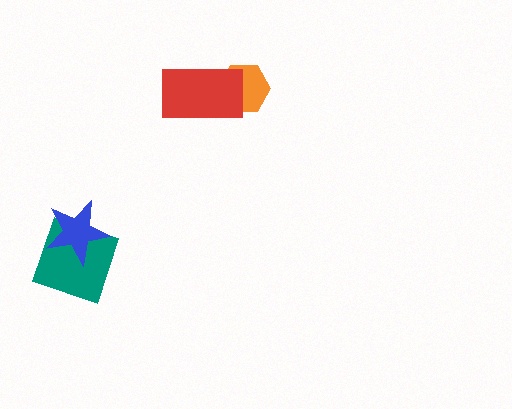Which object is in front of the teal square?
The blue star is in front of the teal square.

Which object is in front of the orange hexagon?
The red rectangle is in front of the orange hexagon.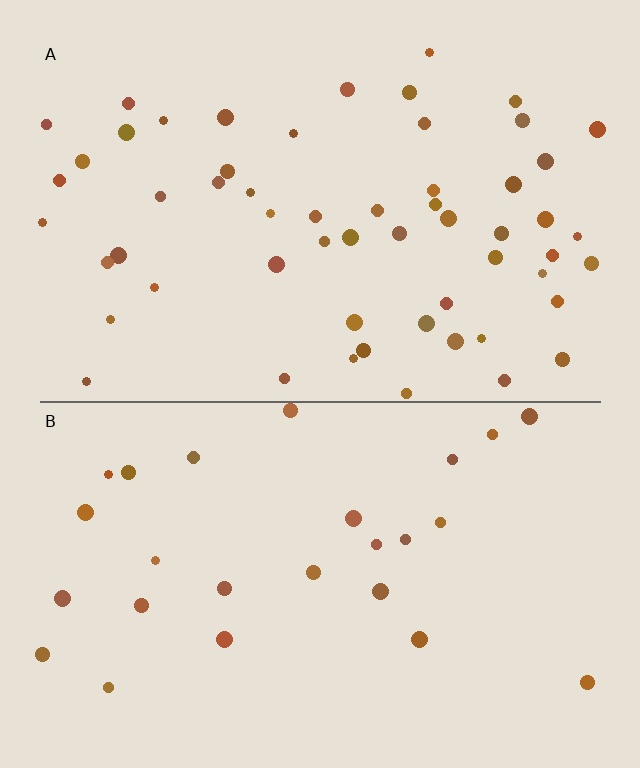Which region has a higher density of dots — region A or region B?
A (the top).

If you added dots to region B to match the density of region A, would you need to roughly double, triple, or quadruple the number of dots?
Approximately double.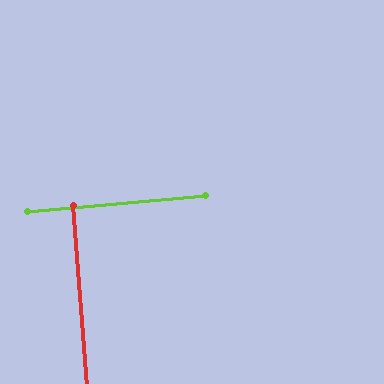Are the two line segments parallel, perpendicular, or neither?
Perpendicular — they meet at approximately 89°.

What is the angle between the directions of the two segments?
Approximately 89 degrees.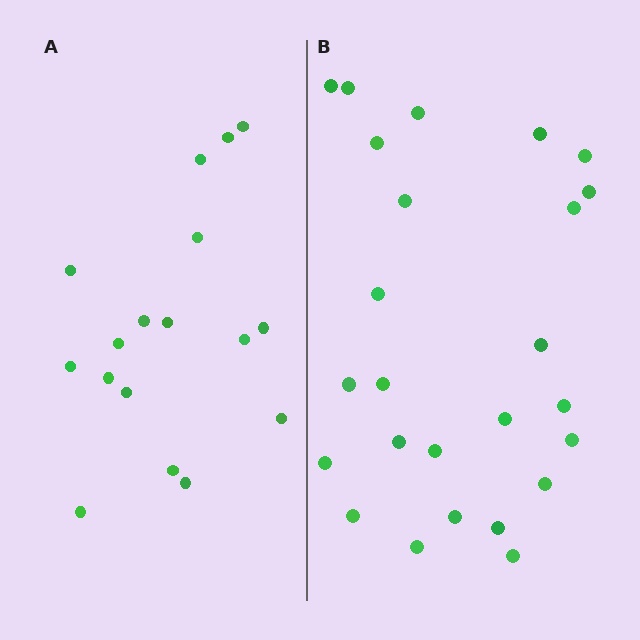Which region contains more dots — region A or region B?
Region B (the right region) has more dots.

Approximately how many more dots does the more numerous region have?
Region B has roughly 8 or so more dots than region A.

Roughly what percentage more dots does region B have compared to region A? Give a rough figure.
About 45% more.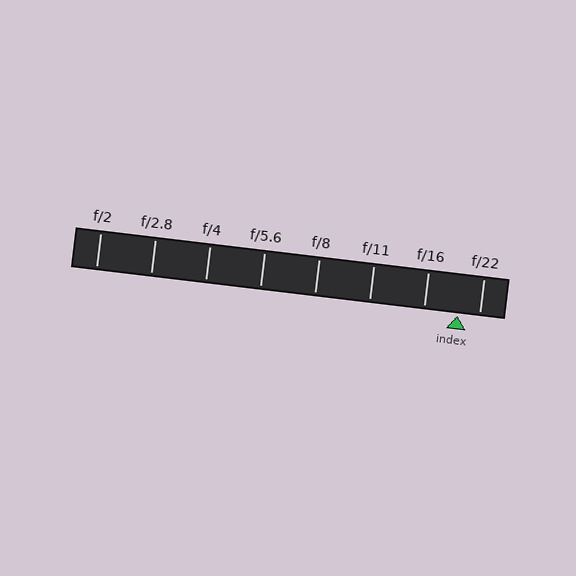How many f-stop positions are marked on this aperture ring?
There are 8 f-stop positions marked.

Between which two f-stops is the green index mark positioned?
The index mark is between f/16 and f/22.